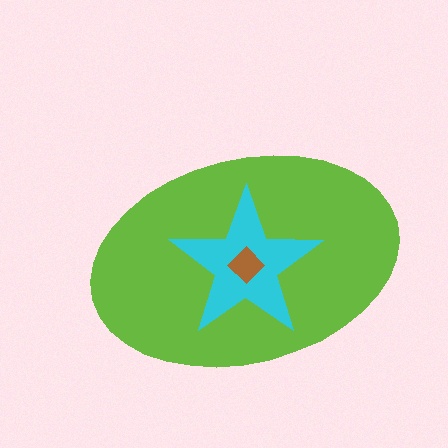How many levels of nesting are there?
3.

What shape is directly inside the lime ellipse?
The cyan star.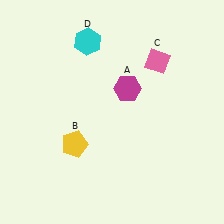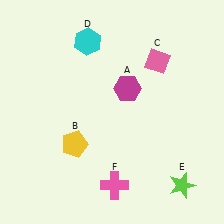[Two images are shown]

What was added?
A lime star (E), a pink cross (F) were added in Image 2.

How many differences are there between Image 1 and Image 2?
There are 2 differences between the two images.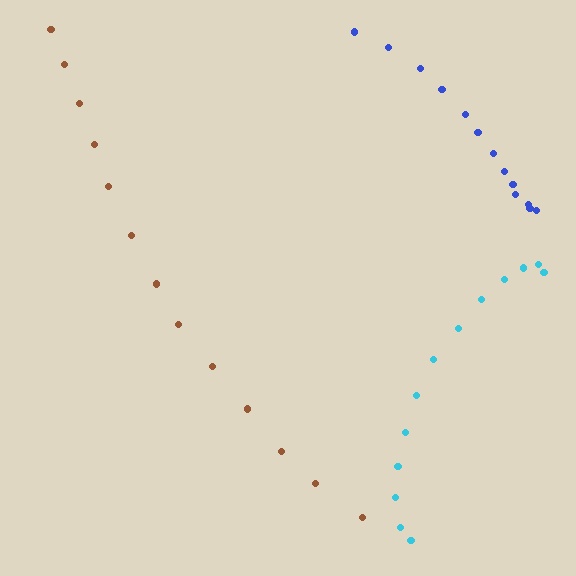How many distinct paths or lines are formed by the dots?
There are 3 distinct paths.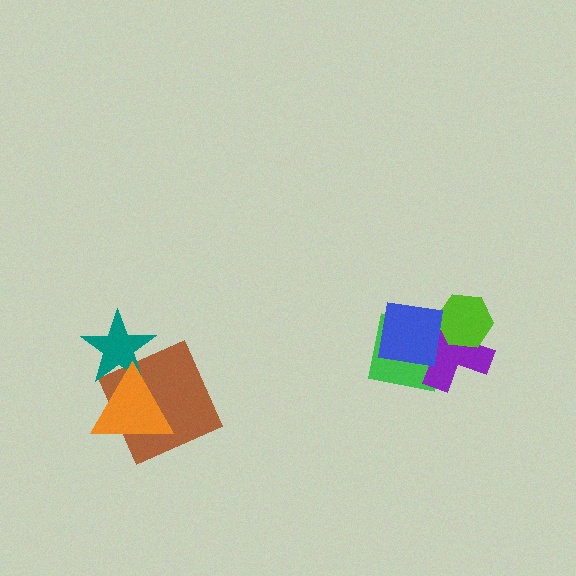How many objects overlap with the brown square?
2 objects overlap with the brown square.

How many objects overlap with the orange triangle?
2 objects overlap with the orange triangle.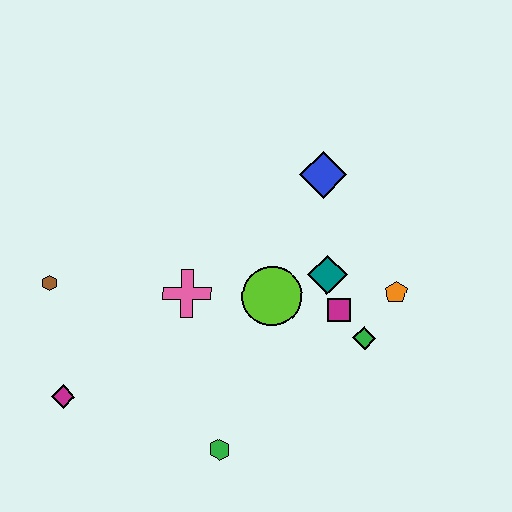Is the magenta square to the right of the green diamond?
No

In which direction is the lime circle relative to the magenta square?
The lime circle is to the left of the magenta square.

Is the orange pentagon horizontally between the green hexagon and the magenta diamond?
No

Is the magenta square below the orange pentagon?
Yes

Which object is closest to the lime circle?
The teal diamond is closest to the lime circle.